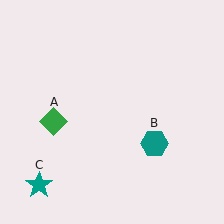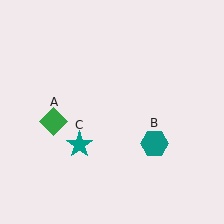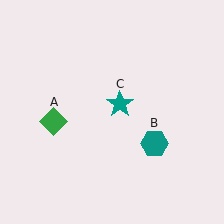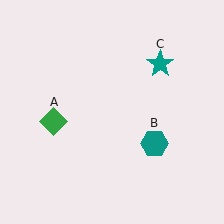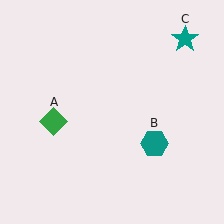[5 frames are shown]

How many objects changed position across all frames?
1 object changed position: teal star (object C).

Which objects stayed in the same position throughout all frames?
Green diamond (object A) and teal hexagon (object B) remained stationary.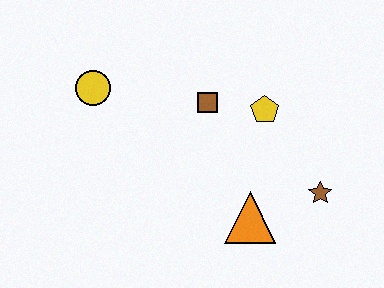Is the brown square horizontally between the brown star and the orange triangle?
No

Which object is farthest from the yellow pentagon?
The yellow circle is farthest from the yellow pentagon.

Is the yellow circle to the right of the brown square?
No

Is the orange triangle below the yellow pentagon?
Yes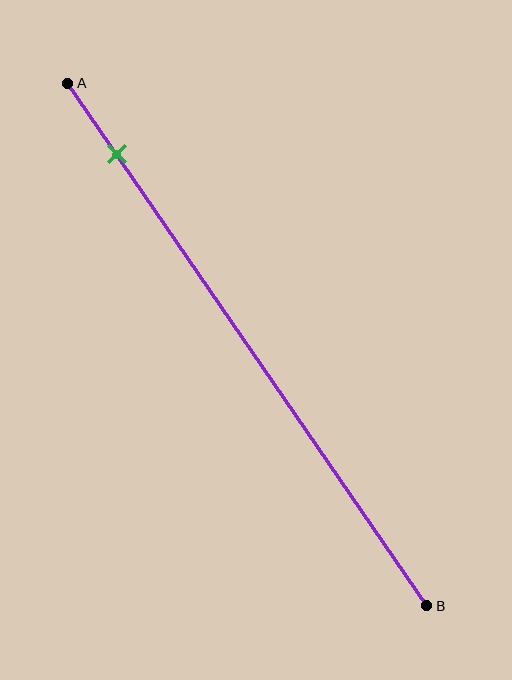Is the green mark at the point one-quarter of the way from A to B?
No, the mark is at about 15% from A, not at the 25% one-quarter point.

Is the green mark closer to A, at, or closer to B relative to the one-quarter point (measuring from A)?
The green mark is closer to point A than the one-quarter point of segment AB.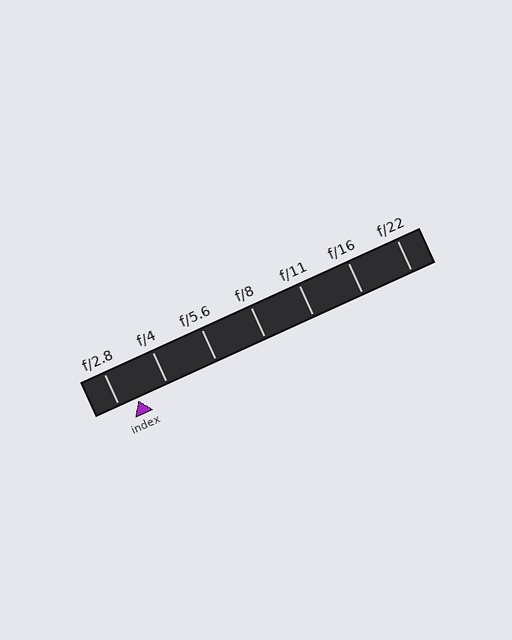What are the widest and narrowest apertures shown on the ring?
The widest aperture shown is f/2.8 and the narrowest is f/22.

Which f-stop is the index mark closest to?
The index mark is closest to f/2.8.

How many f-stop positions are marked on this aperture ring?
There are 7 f-stop positions marked.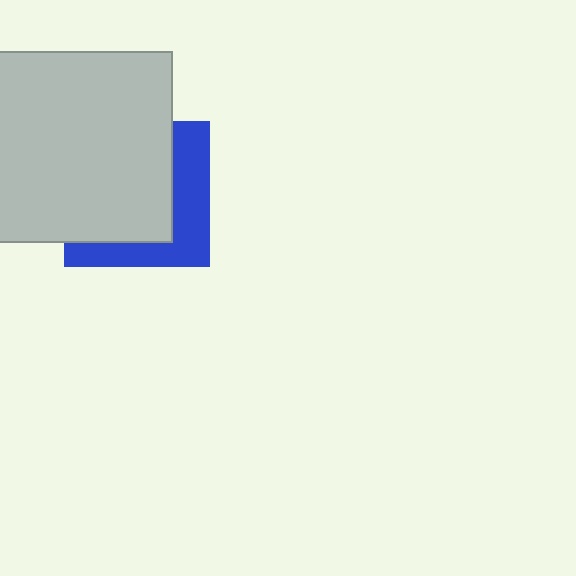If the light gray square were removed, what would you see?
You would see the complete blue square.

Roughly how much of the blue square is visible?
A small part of it is visible (roughly 37%).